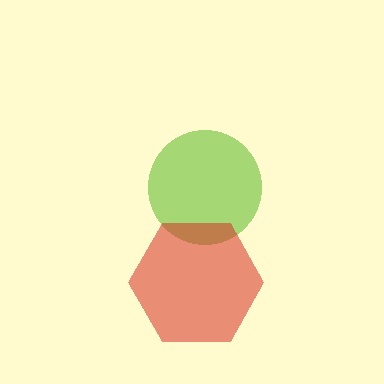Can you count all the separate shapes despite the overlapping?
Yes, there are 2 separate shapes.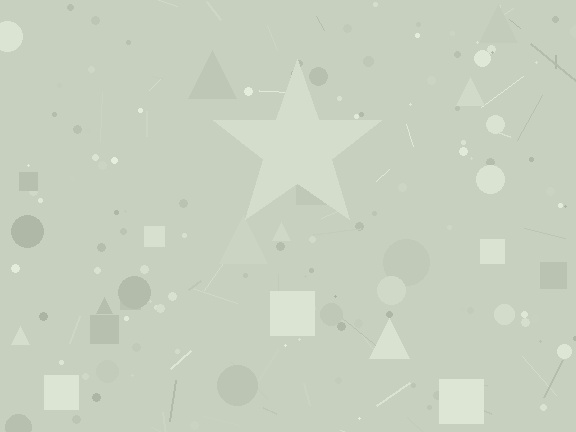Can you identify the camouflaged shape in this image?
The camouflaged shape is a star.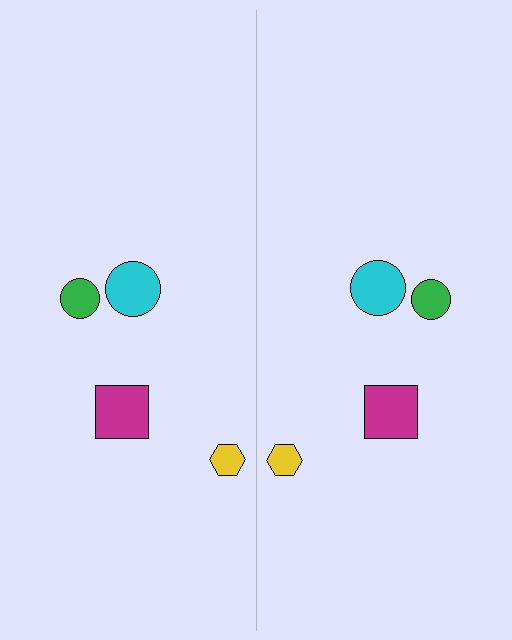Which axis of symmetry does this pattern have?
The pattern has a vertical axis of symmetry running through the center of the image.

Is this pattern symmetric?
Yes, this pattern has bilateral (reflection) symmetry.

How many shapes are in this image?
There are 8 shapes in this image.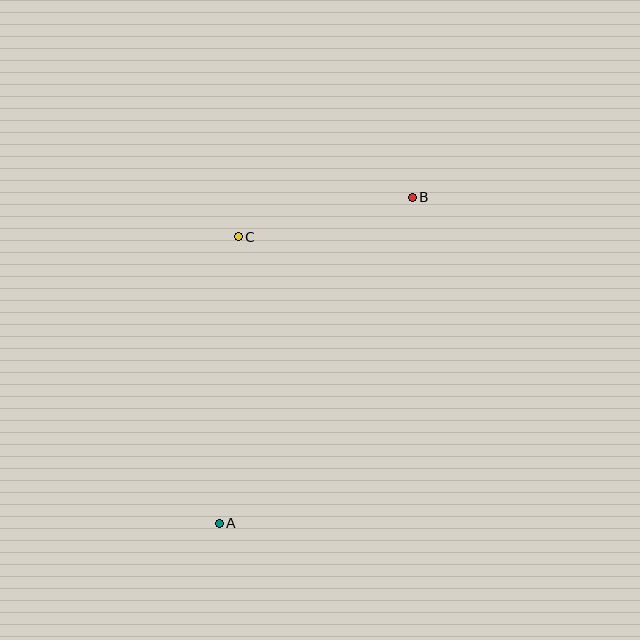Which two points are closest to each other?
Points B and C are closest to each other.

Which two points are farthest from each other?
Points A and B are farthest from each other.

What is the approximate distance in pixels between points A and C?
The distance between A and C is approximately 287 pixels.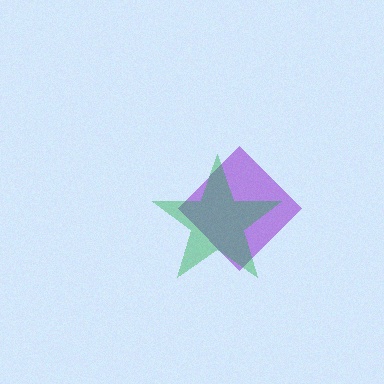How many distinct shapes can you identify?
There are 2 distinct shapes: a purple diamond, a green star.